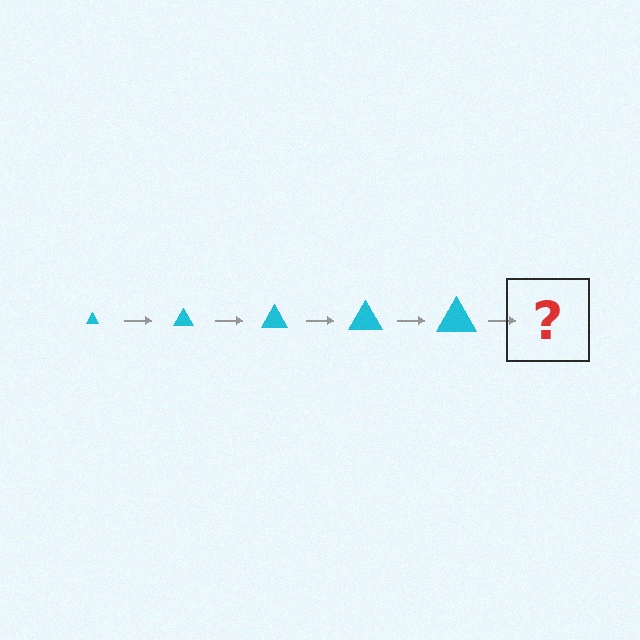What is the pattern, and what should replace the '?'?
The pattern is that the triangle gets progressively larger each step. The '?' should be a cyan triangle, larger than the previous one.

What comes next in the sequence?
The next element should be a cyan triangle, larger than the previous one.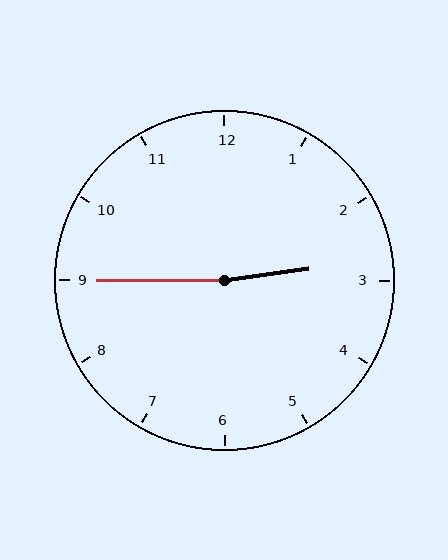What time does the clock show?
2:45.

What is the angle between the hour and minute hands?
Approximately 172 degrees.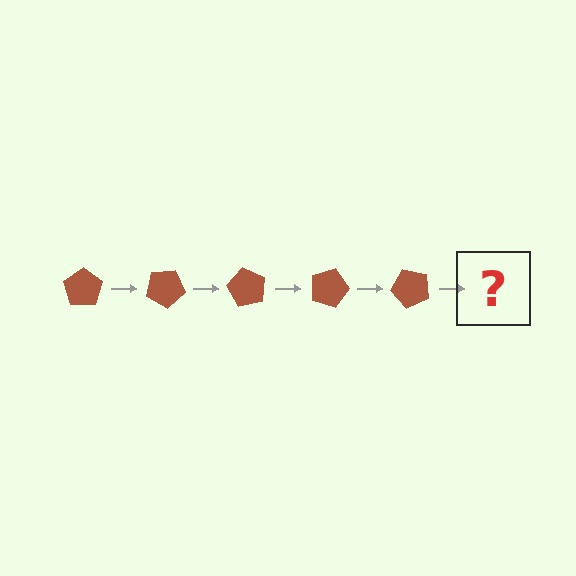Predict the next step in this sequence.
The next step is a brown pentagon rotated 150 degrees.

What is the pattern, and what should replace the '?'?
The pattern is that the pentagon rotates 30 degrees each step. The '?' should be a brown pentagon rotated 150 degrees.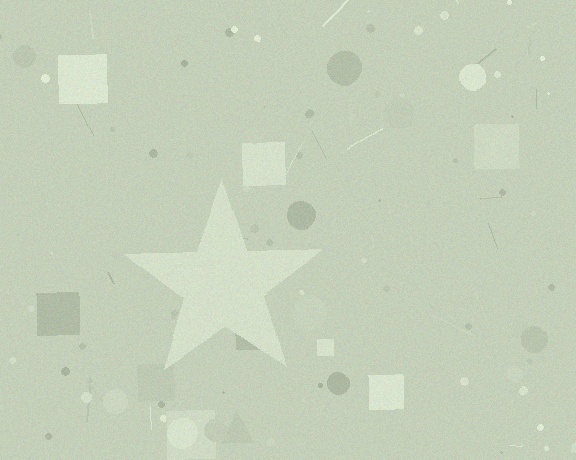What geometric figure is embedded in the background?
A star is embedded in the background.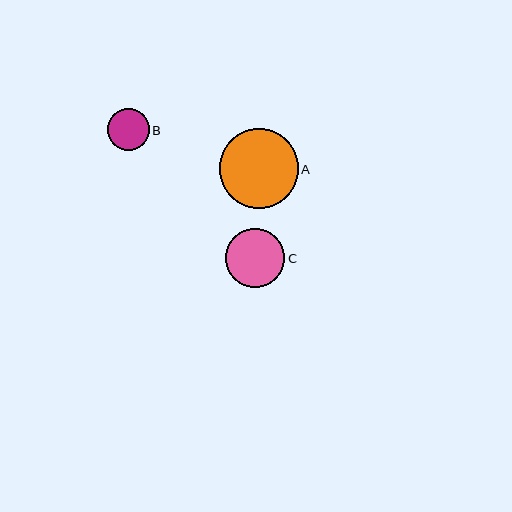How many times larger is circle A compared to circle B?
Circle A is approximately 1.9 times the size of circle B.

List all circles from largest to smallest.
From largest to smallest: A, C, B.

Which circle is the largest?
Circle A is the largest with a size of approximately 79 pixels.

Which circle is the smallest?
Circle B is the smallest with a size of approximately 42 pixels.